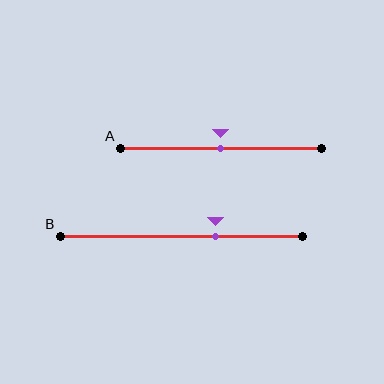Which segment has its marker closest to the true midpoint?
Segment A has its marker closest to the true midpoint.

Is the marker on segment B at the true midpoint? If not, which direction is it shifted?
No, the marker on segment B is shifted to the right by about 14% of the segment length.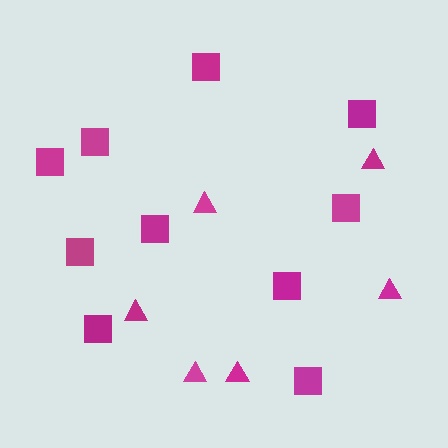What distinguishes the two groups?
There are 2 groups: one group of squares (10) and one group of triangles (6).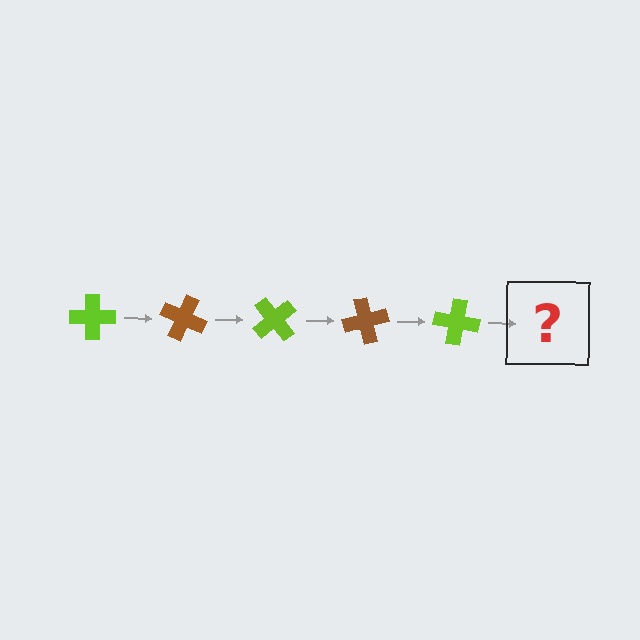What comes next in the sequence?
The next element should be a brown cross, rotated 125 degrees from the start.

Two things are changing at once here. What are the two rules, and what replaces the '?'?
The two rules are that it rotates 25 degrees each step and the color cycles through lime and brown. The '?' should be a brown cross, rotated 125 degrees from the start.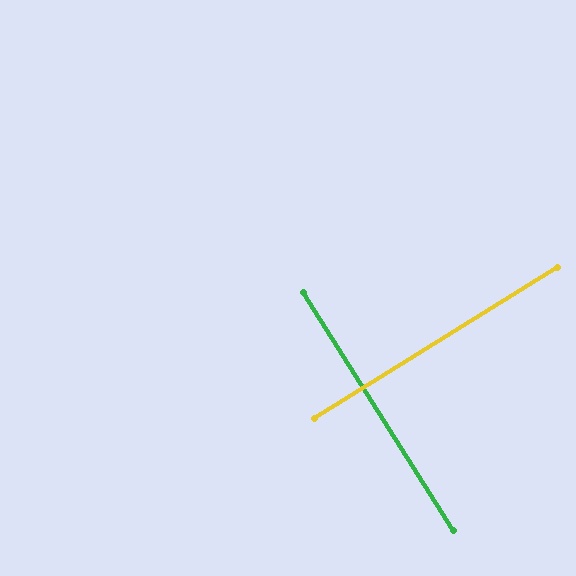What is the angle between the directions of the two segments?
Approximately 90 degrees.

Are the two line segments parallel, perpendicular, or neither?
Perpendicular — they meet at approximately 90°.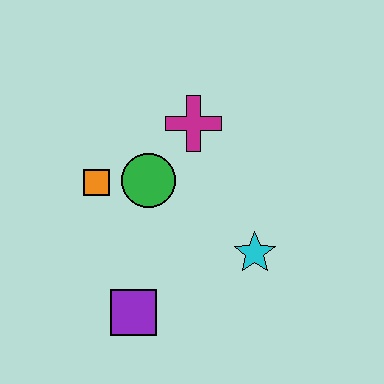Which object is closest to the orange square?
The green circle is closest to the orange square.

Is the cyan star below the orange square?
Yes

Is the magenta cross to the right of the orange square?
Yes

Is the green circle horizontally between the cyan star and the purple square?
Yes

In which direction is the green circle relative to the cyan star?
The green circle is to the left of the cyan star.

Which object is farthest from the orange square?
The cyan star is farthest from the orange square.